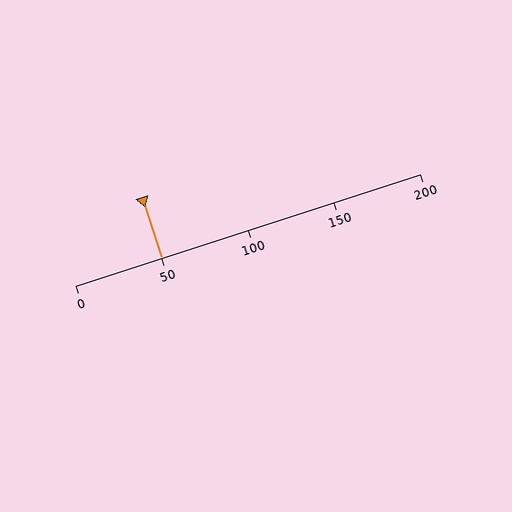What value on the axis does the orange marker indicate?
The marker indicates approximately 50.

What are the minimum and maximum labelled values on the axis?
The axis runs from 0 to 200.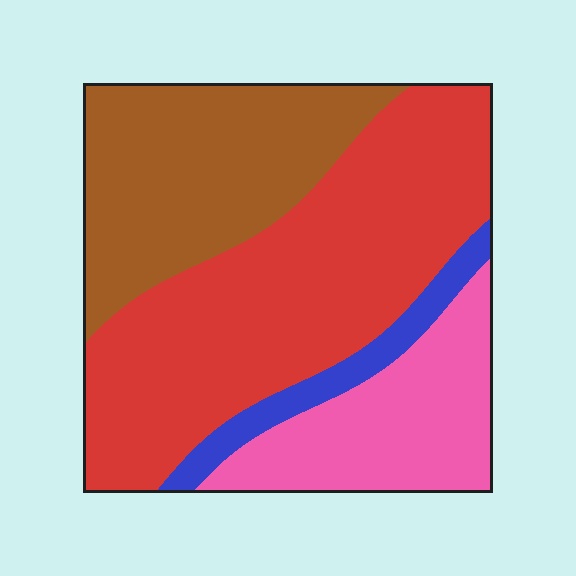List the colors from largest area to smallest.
From largest to smallest: red, brown, pink, blue.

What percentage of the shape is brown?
Brown takes up between a sixth and a third of the shape.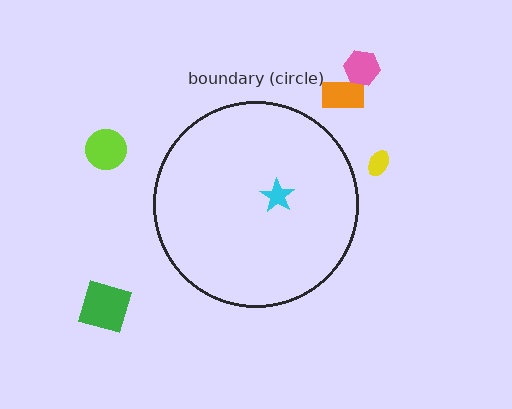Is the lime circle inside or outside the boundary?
Outside.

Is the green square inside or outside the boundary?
Outside.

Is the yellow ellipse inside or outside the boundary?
Outside.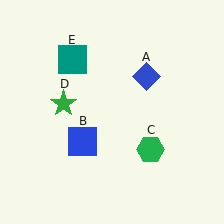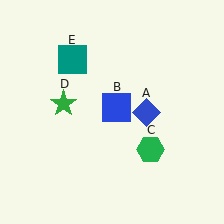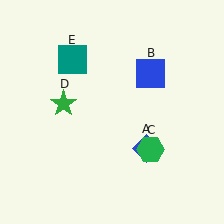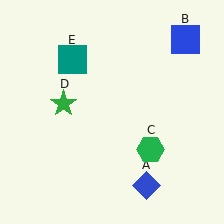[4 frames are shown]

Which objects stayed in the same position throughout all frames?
Green hexagon (object C) and green star (object D) and teal square (object E) remained stationary.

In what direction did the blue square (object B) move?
The blue square (object B) moved up and to the right.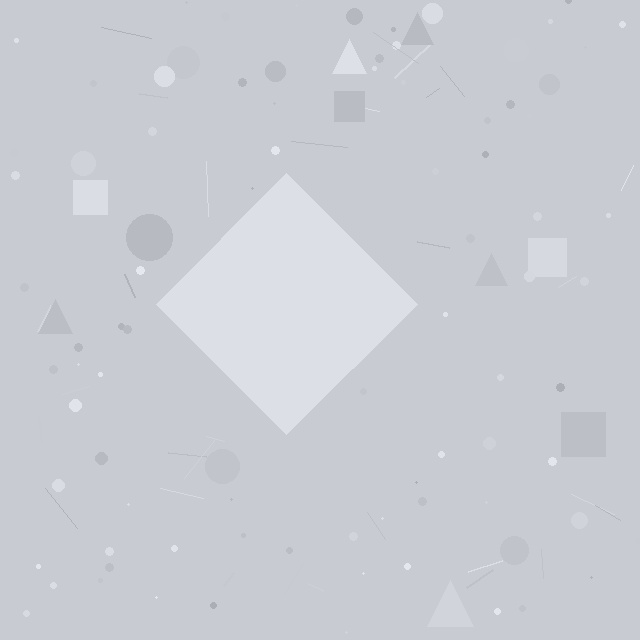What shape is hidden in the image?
A diamond is hidden in the image.